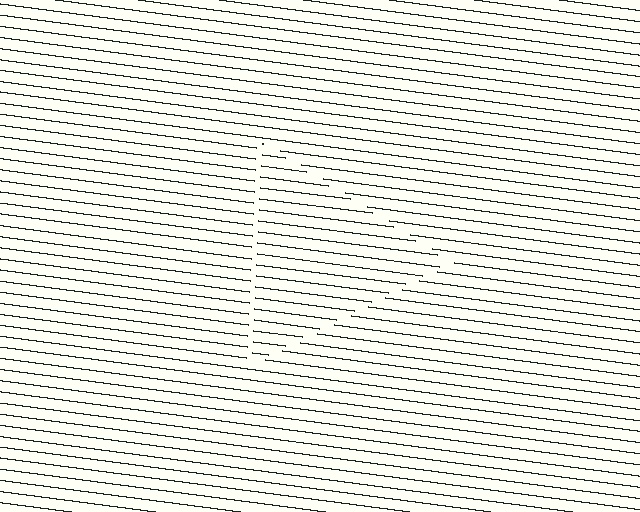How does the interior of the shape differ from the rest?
The interior of the shape contains the same grating, shifted by half a period — the contour is defined by the phase discontinuity where line-ends from the inner and outer gratings abut.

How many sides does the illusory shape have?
3 sides — the line-ends trace a triangle.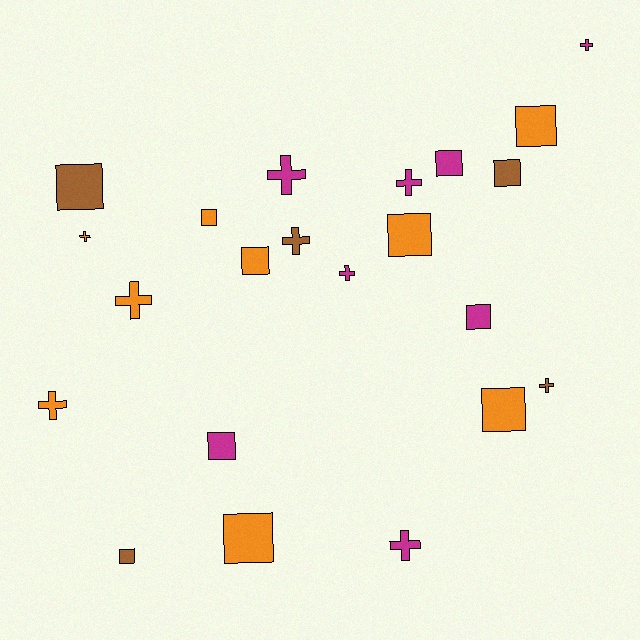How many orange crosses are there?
There are 3 orange crosses.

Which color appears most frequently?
Orange, with 9 objects.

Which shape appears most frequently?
Square, with 12 objects.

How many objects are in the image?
There are 22 objects.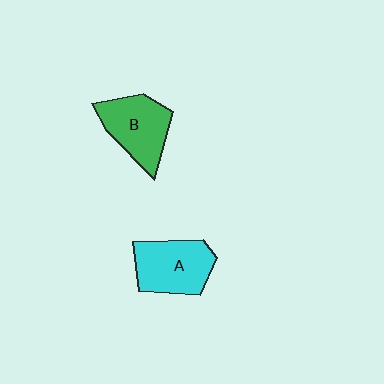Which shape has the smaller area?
Shape B (green).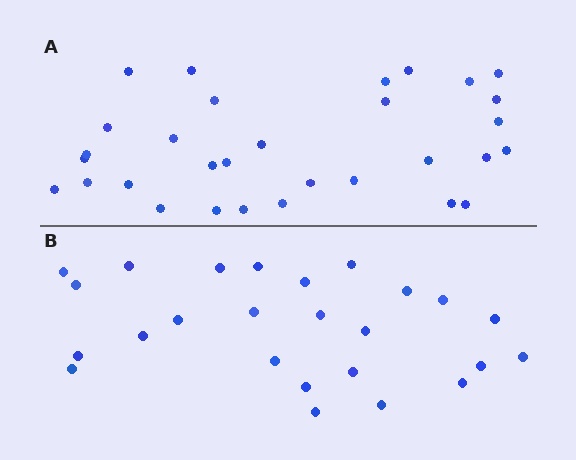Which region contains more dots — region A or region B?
Region A (the top region) has more dots.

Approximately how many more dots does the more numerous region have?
Region A has about 6 more dots than region B.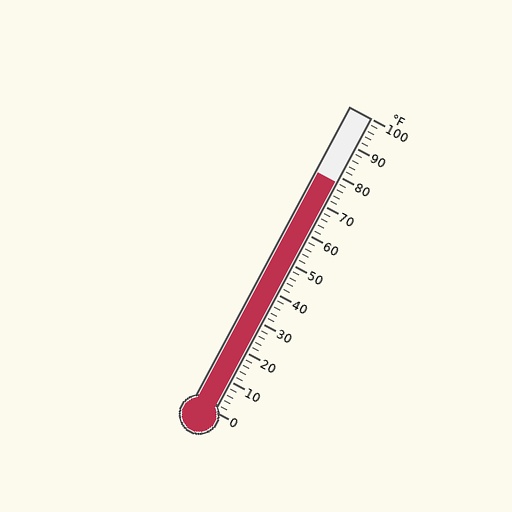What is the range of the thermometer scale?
The thermometer scale ranges from 0°F to 100°F.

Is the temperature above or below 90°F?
The temperature is below 90°F.